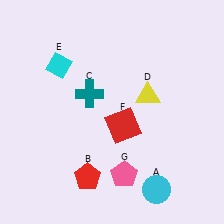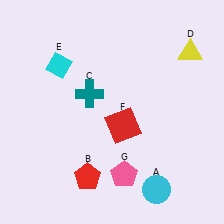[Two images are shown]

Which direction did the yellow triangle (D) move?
The yellow triangle (D) moved up.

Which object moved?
The yellow triangle (D) moved up.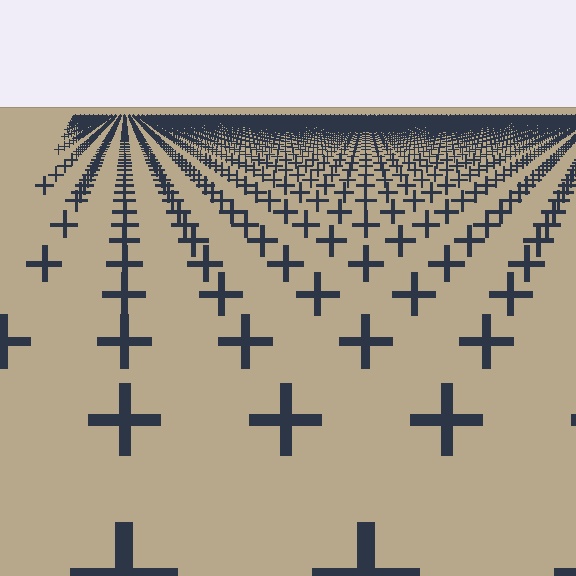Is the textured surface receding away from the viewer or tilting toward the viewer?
The surface is receding away from the viewer. Texture elements get smaller and denser toward the top.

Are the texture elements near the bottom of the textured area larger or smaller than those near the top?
Larger. Near the bottom, elements are closer to the viewer and appear at a bigger on-screen size.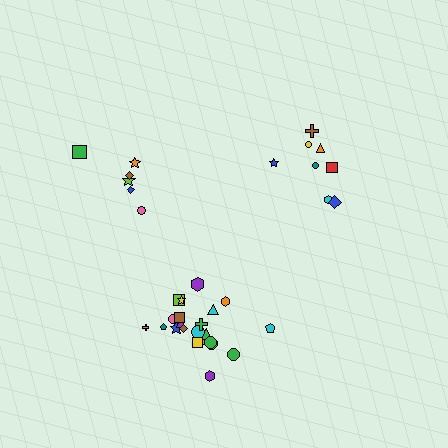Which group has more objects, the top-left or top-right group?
The top-right group.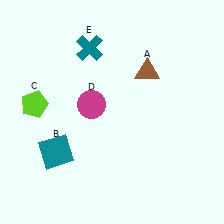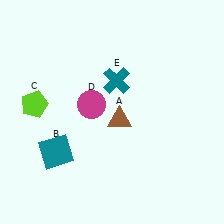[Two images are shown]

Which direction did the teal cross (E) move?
The teal cross (E) moved down.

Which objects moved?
The objects that moved are: the brown triangle (A), the teal cross (E).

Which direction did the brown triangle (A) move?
The brown triangle (A) moved down.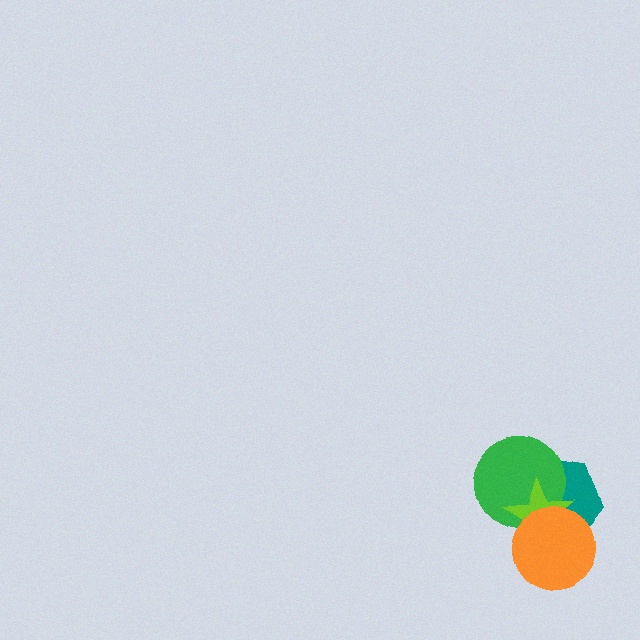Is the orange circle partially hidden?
No, no other shape covers it.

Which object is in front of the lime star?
The orange circle is in front of the lime star.